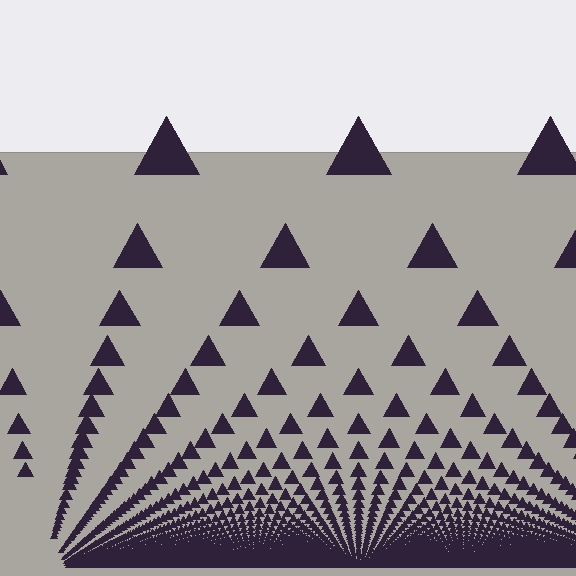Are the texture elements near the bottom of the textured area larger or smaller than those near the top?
Smaller. The gradient is inverted — elements near the bottom are smaller and denser.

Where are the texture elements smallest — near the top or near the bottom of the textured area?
Near the bottom.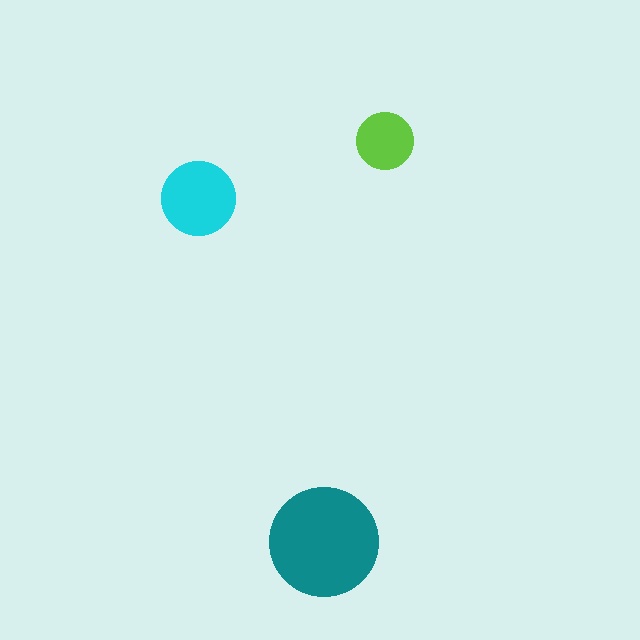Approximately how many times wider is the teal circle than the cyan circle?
About 1.5 times wider.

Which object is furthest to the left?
The cyan circle is leftmost.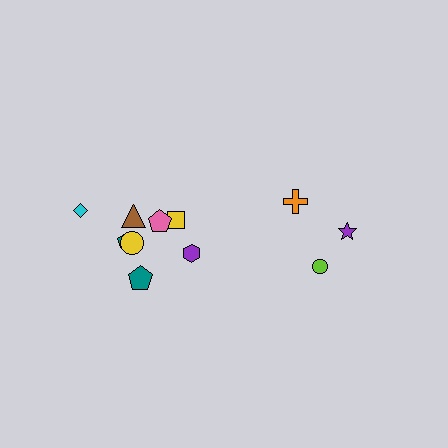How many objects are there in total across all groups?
There are 11 objects.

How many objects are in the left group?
There are 8 objects.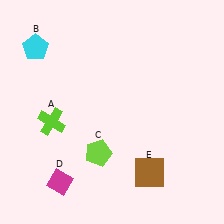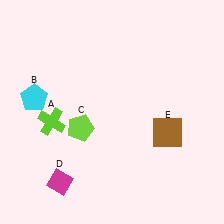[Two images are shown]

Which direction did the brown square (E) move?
The brown square (E) moved up.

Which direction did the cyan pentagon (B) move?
The cyan pentagon (B) moved down.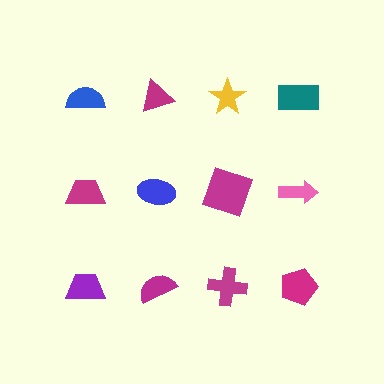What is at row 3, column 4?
A magenta pentagon.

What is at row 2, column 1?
A magenta trapezoid.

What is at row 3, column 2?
A magenta semicircle.